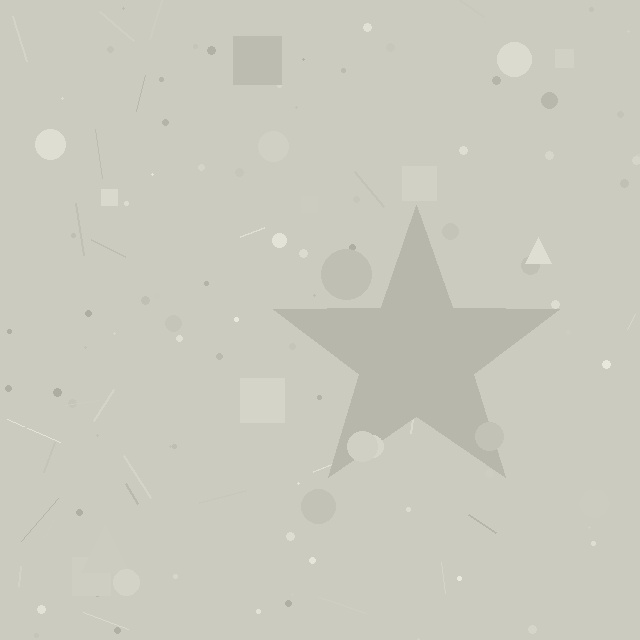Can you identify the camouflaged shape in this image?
The camouflaged shape is a star.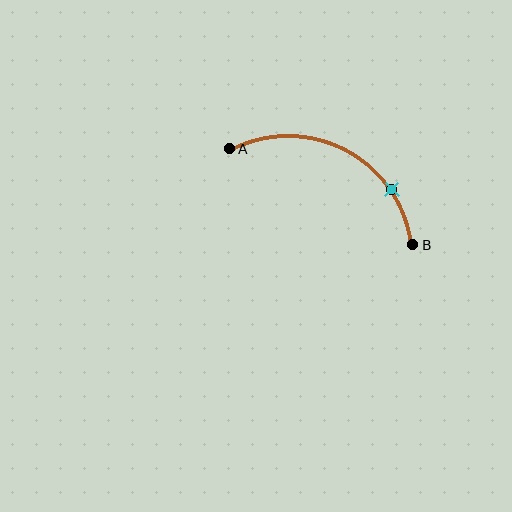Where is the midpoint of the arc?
The arc midpoint is the point on the curve farthest from the straight line joining A and B. It sits above that line.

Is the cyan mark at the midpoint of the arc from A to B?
No. The cyan mark lies on the arc but is closer to endpoint B. The arc midpoint would be at the point on the curve equidistant along the arc from both A and B.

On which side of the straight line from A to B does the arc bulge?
The arc bulges above the straight line connecting A and B.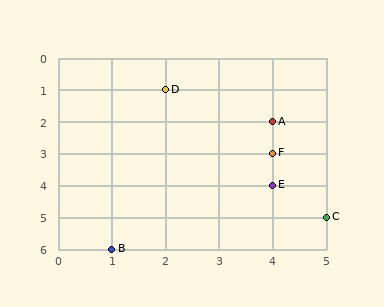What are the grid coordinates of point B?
Point B is at grid coordinates (1, 6).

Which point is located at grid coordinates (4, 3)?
Point F is at (4, 3).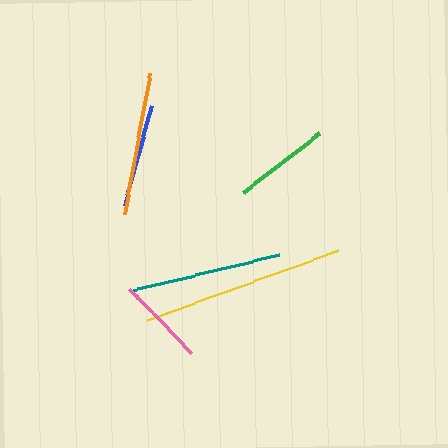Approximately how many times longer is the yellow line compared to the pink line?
The yellow line is approximately 2.3 times the length of the pink line.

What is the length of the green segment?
The green segment is approximately 96 pixels long.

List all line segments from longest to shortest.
From longest to shortest: yellow, teal, orange, blue, green, pink.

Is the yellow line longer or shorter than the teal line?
The yellow line is longer than the teal line.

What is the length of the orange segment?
The orange segment is approximately 143 pixels long.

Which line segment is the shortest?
The pink line is the shortest at approximately 89 pixels.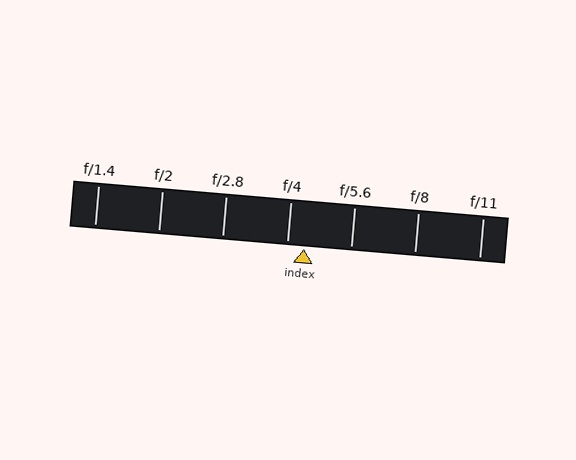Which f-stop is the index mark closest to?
The index mark is closest to f/4.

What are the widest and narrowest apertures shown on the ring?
The widest aperture shown is f/1.4 and the narrowest is f/11.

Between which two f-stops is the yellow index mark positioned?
The index mark is between f/4 and f/5.6.